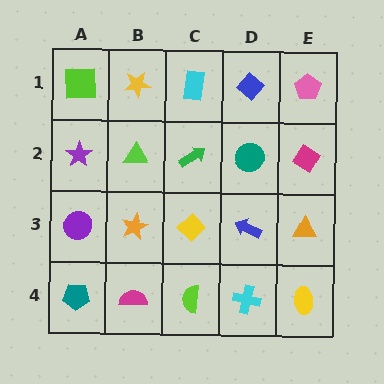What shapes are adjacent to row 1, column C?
A green arrow (row 2, column C), a yellow star (row 1, column B), a blue diamond (row 1, column D).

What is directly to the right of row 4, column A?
A magenta semicircle.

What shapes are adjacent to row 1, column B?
A lime triangle (row 2, column B), a lime square (row 1, column A), a cyan rectangle (row 1, column C).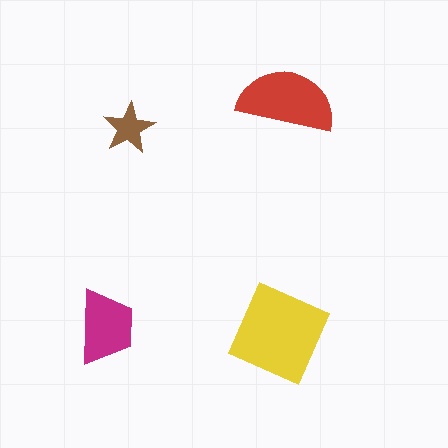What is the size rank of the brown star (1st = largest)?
4th.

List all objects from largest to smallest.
The yellow diamond, the red semicircle, the magenta trapezoid, the brown star.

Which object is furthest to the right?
The red semicircle is rightmost.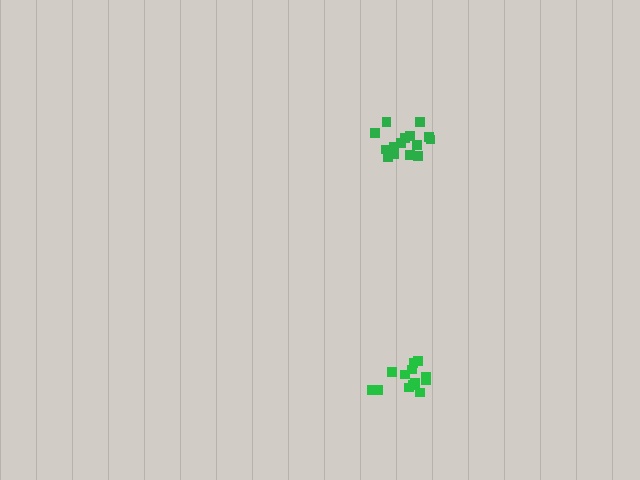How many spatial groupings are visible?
There are 2 spatial groupings.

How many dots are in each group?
Group 1: 13 dots, Group 2: 16 dots (29 total).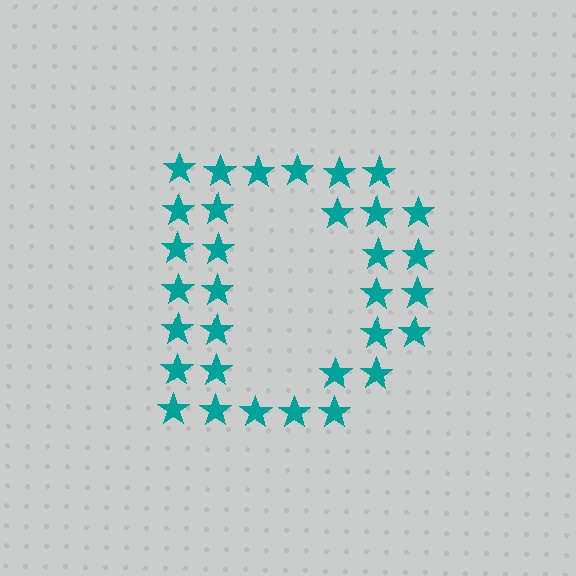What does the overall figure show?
The overall figure shows the letter D.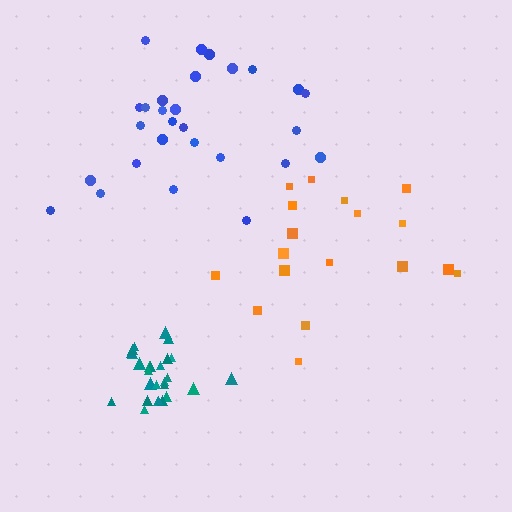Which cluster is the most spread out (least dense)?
Orange.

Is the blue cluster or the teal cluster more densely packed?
Teal.